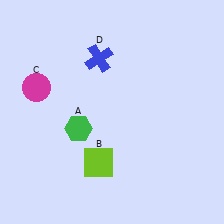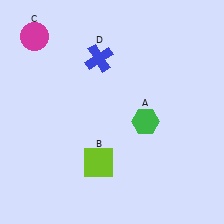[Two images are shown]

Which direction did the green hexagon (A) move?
The green hexagon (A) moved right.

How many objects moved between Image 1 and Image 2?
2 objects moved between the two images.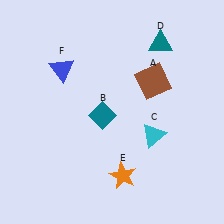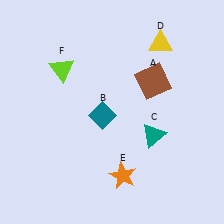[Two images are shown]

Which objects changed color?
C changed from cyan to teal. D changed from teal to yellow. F changed from blue to lime.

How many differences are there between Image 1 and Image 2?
There are 3 differences between the two images.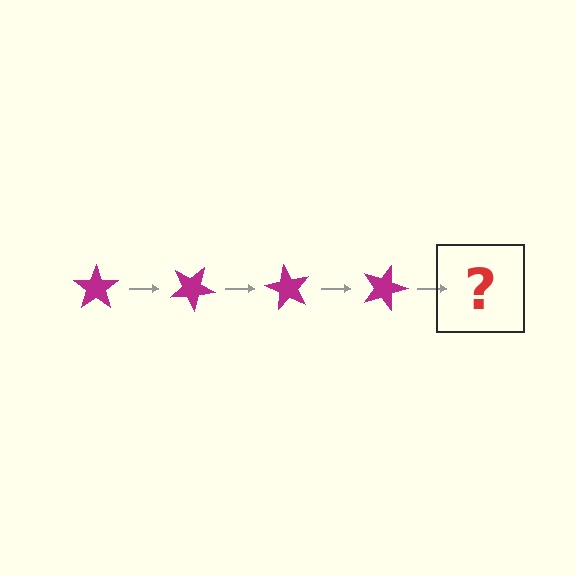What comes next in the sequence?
The next element should be a magenta star rotated 120 degrees.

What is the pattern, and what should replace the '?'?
The pattern is that the star rotates 30 degrees each step. The '?' should be a magenta star rotated 120 degrees.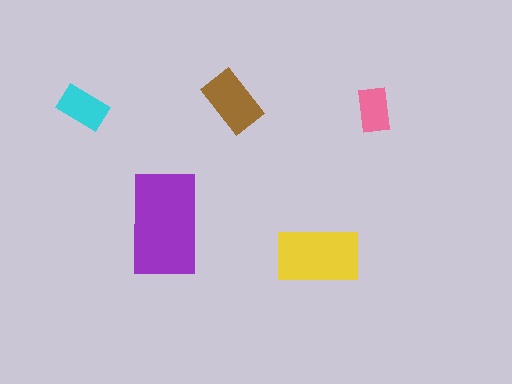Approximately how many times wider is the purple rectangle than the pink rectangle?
About 2.5 times wider.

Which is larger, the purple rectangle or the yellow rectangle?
The purple one.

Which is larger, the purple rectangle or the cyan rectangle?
The purple one.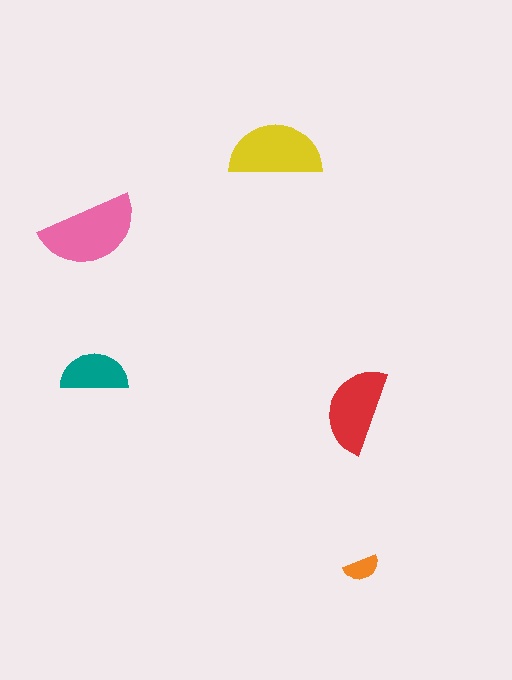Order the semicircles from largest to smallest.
the pink one, the yellow one, the red one, the teal one, the orange one.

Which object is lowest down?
The orange semicircle is bottommost.